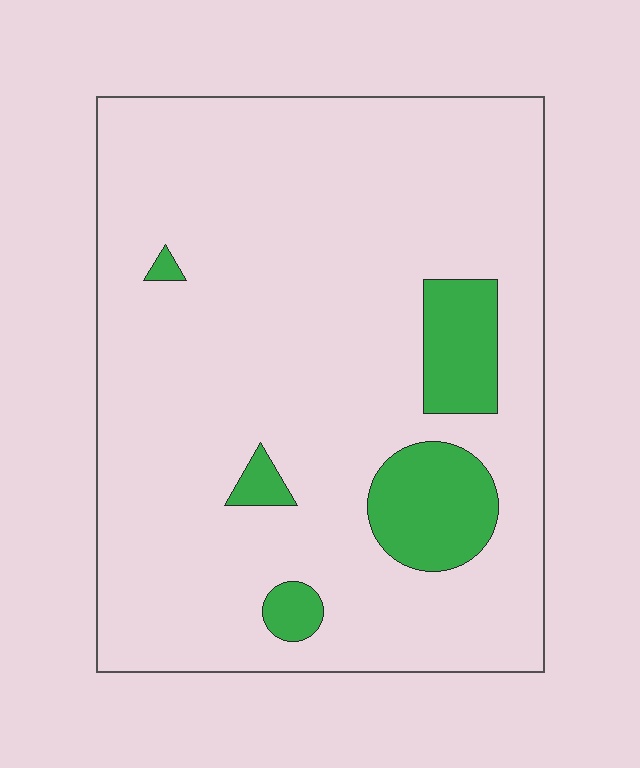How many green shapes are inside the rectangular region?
5.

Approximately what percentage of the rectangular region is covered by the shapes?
Approximately 10%.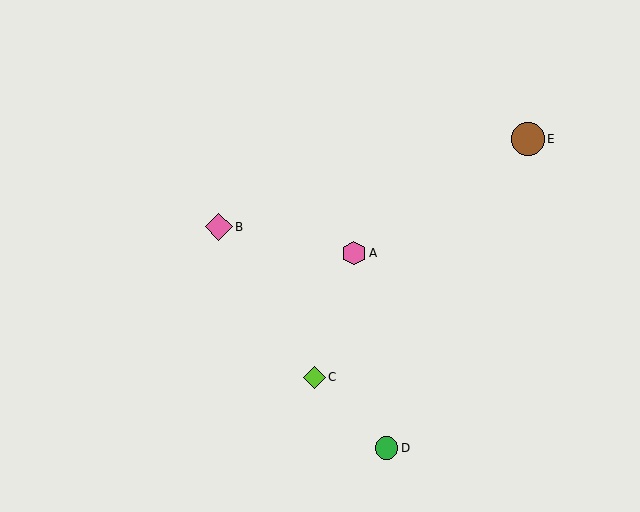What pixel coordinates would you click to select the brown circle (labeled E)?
Click at (528, 139) to select the brown circle E.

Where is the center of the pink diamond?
The center of the pink diamond is at (219, 227).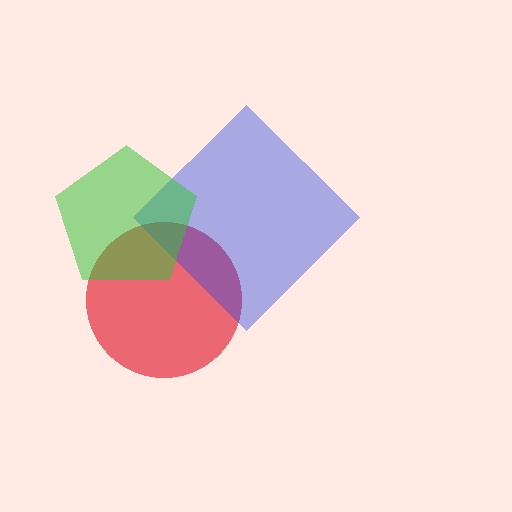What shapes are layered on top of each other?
The layered shapes are: a red circle, a blue diamond, a green pentagon.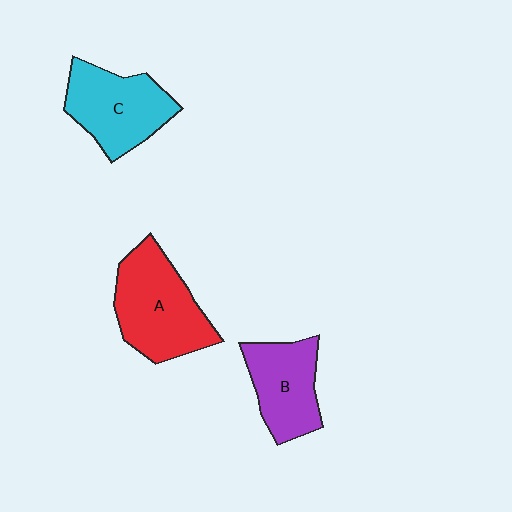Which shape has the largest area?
Shape A (red).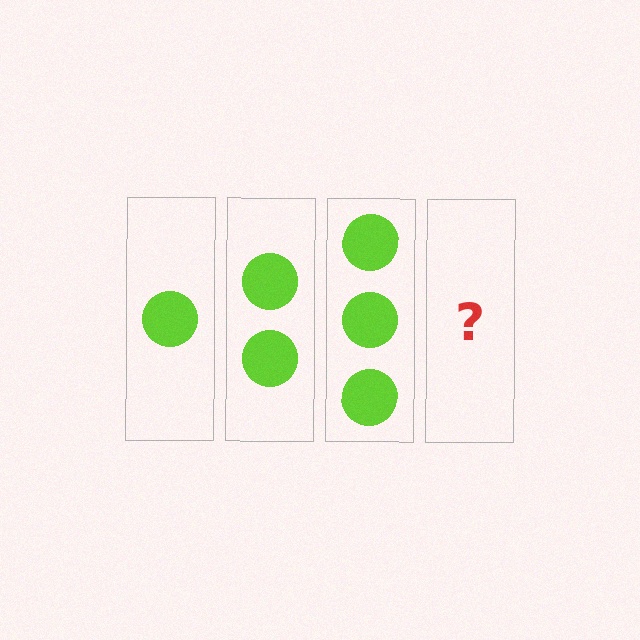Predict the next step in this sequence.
The next step is 4 circles.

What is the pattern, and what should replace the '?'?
The pattern is that each step adds one more circle. The '?' should be 4 circles.